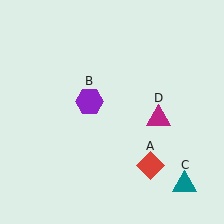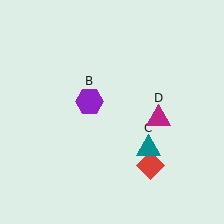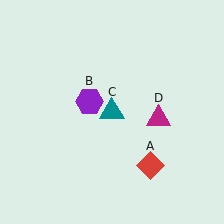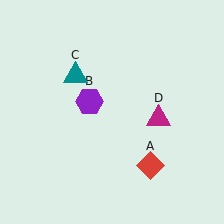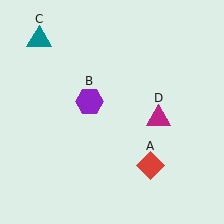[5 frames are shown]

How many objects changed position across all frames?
1 object changed position: teal triangle (object C).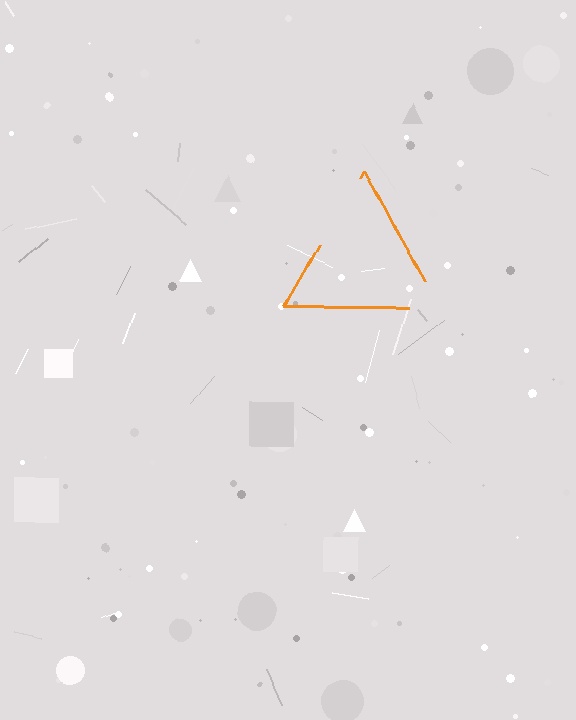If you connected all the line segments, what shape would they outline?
They would outline a triangle.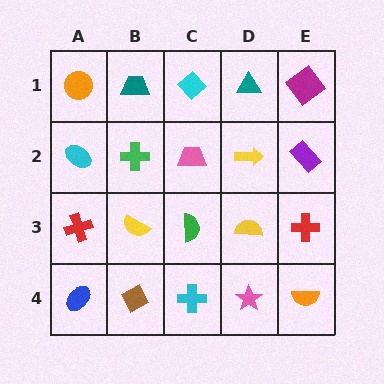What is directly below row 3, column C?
A cyan cross.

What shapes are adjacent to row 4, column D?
A yellow semicircle (row 3, column D), a cyan cross (row 4, column C), an orange semicircle (row 4, column E).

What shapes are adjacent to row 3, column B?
A green cross (row 2, column B), a brown diamond (row 4, column B), a red cross (row 3, column A), a green semicircle (row 3, column C).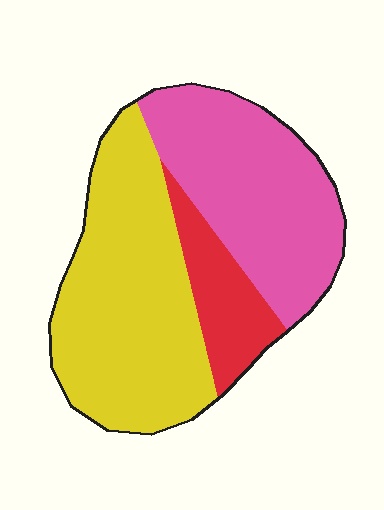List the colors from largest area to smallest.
From largest to smallest: yellow, pink, red.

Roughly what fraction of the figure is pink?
Pink takes up about three eighths (3/8) of the figure.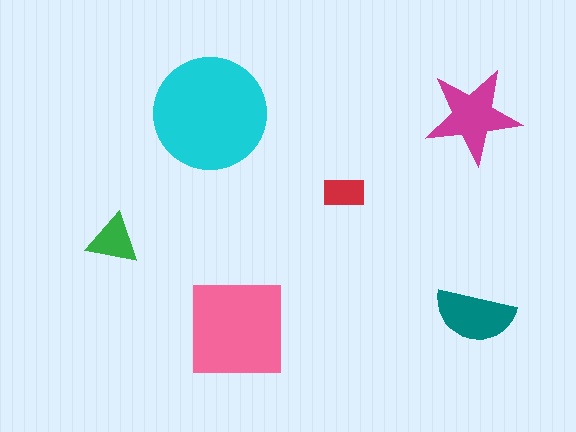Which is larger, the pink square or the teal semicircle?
The pink square.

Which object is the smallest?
The red rectangle.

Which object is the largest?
The cyan circle.